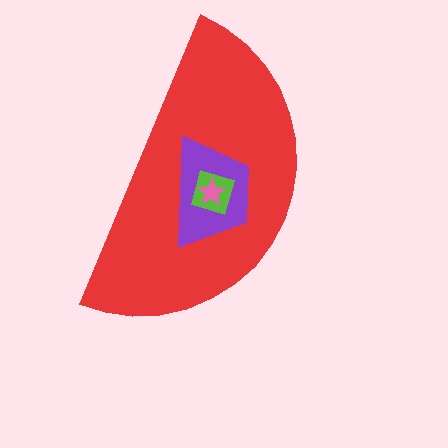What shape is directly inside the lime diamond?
The pink star.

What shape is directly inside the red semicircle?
The purple trapezoid.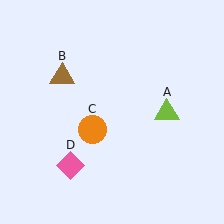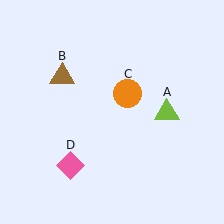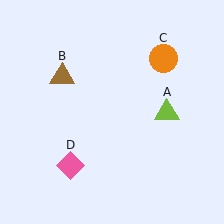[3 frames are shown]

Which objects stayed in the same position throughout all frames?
Lime triangle (object A) and brown triangle (object B) and pink diamond (object D) remained stationary.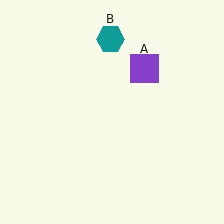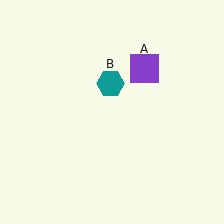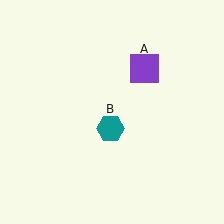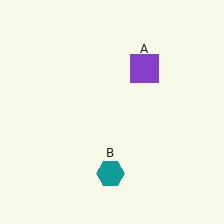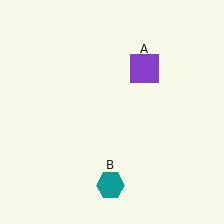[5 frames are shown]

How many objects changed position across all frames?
1 object changed position: teal hexagon (object B).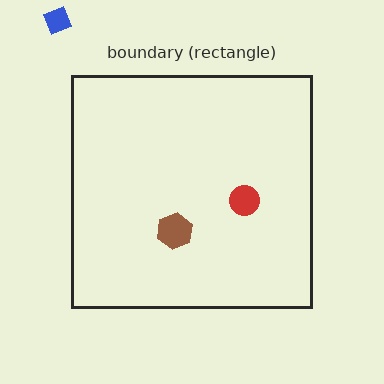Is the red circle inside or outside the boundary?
Inside.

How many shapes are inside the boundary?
2 inside, 1 outside.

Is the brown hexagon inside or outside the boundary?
Inside.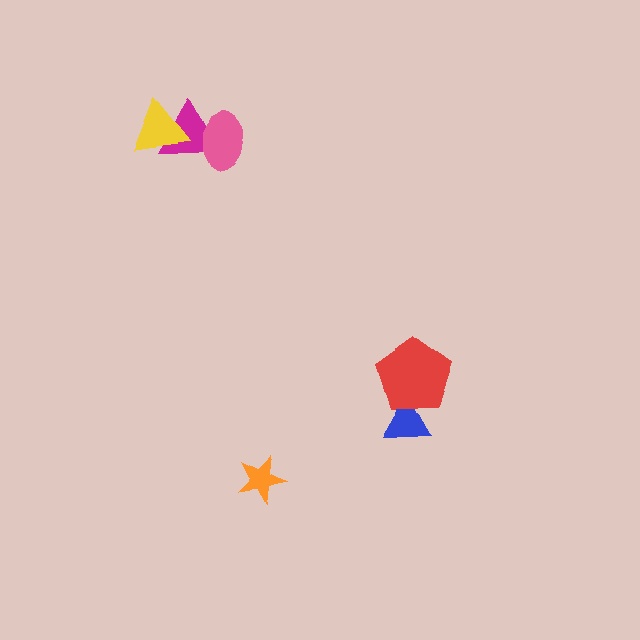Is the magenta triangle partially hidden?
Yes, it is partially covered by another shape.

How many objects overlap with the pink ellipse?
1 object overlaps with the pink ellipse.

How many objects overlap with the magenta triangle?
2 objects overlap with the magenta triangle.